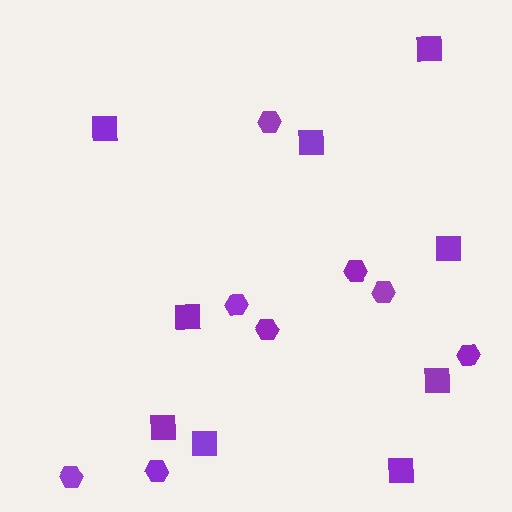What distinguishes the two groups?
There are 2 groups: one group of squares (9) and one group of hexagons (8).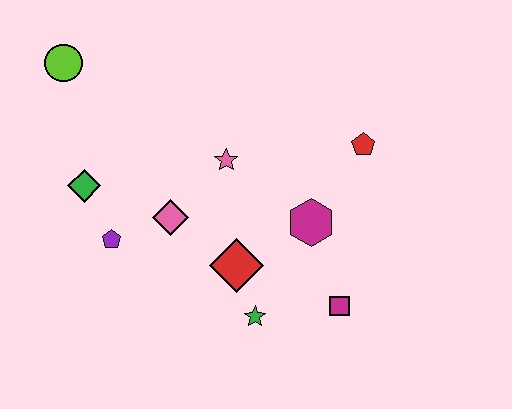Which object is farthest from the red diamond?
The lime circle is farthest from the red diamond.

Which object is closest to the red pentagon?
The magenta hexagon is closest to the red pentagon.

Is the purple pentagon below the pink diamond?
Yes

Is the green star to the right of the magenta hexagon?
No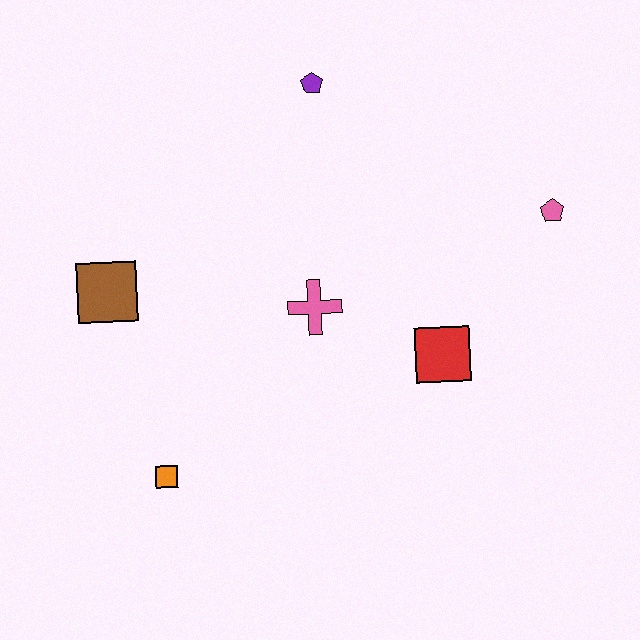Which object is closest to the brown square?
The orange square is closest to the brown square.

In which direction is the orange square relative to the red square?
The orange square is to the left of the red square.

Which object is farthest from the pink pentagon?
The orange square is farthest from the pink pentagon.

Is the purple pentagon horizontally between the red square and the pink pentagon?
No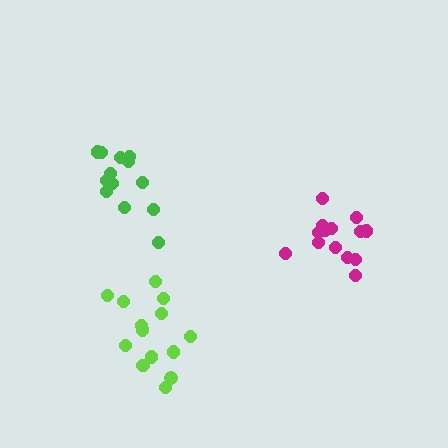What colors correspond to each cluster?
The clusters are colored: green, lime, magenta.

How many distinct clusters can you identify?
There are 3 distinct clusters.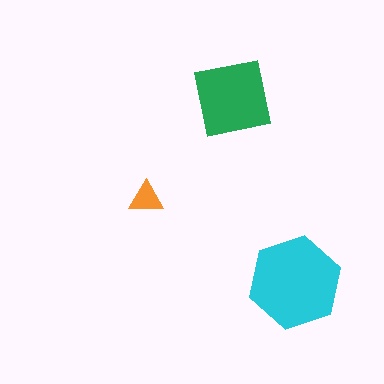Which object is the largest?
The cyan hexagon.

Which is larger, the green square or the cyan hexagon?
The cyan hexagon.